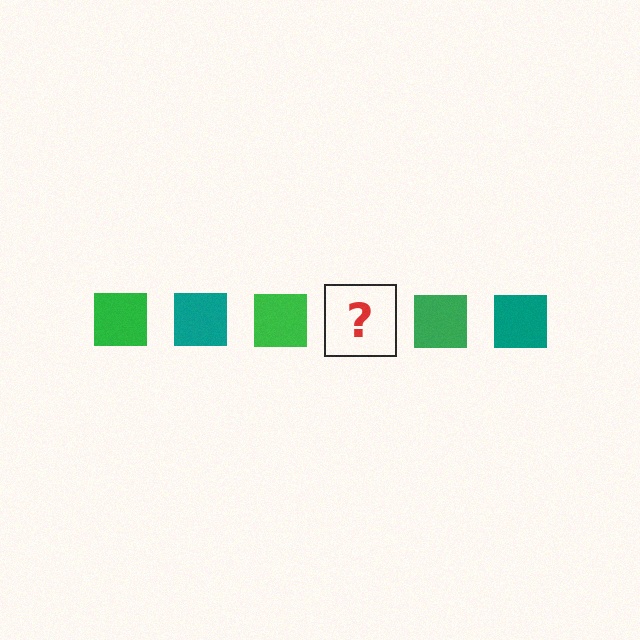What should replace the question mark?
The question mark should be replaced with a teal square.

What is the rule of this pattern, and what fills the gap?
The rule is that the pattern cycles through green, teal squares. The gap should be filled with a teal square.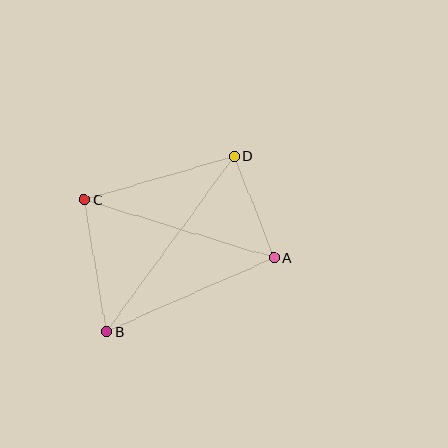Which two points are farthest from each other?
Points B and D are farthest from each other.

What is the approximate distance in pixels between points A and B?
The distance between A and B is approximately 183 pixels.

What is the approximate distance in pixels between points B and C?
The distance between B and C is approximately 134 pixels.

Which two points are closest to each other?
Points A and D are closest to each other.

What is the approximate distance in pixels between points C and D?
The distance between C and D is approximately 156 pixels.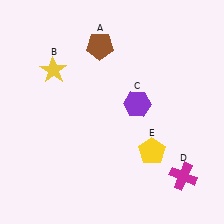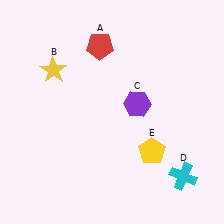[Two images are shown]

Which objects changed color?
A changed from brown to red. D changed from magenta to cyan.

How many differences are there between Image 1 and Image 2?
There are 2 differences between the two images.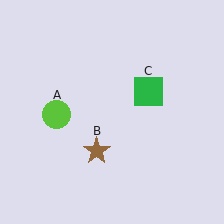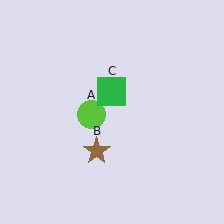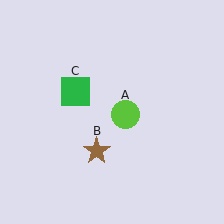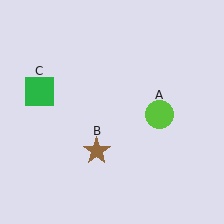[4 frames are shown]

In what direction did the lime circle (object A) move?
The lime circle (object A) moved right.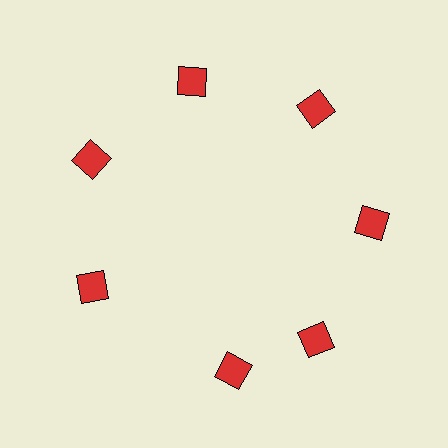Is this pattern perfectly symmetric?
No. The 7 red diamonds are arranged in a ring, but one element near the 6 o'clock position is rotated out of alignment along the ring, breaking the 7-fold rotational symmetry.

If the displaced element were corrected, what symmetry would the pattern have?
It would have 7-fold rotational symmetry — the pattern would map onto itself every 51 degrees.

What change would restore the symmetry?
The symmetry would be restored by rotating it back into even spacing with its neighbors so that all 7 diamonds sit at equal angles and equal distance from the center.